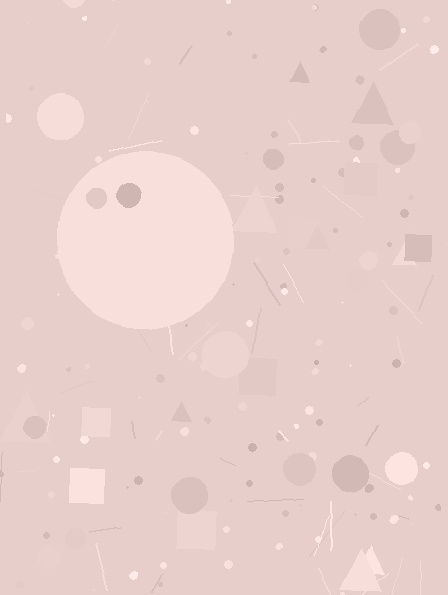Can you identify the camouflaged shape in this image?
The camouflaged shape is a circle.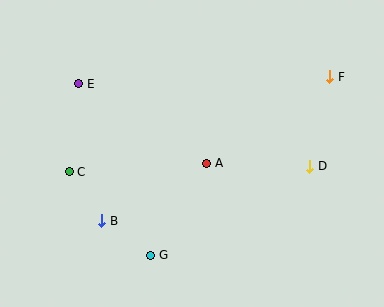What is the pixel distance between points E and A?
The distance between E and A is 151 pixels.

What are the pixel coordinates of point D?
Point D is at (310, 166).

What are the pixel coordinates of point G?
Point G is at (151, 255).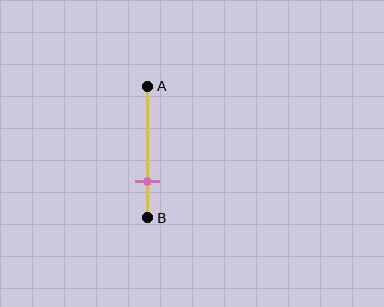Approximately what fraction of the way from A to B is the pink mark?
The pink mark is approximately 70% of the way from A to B.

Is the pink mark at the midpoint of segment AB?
No, the mark is at about 70% from A, not at the 50% midpoint.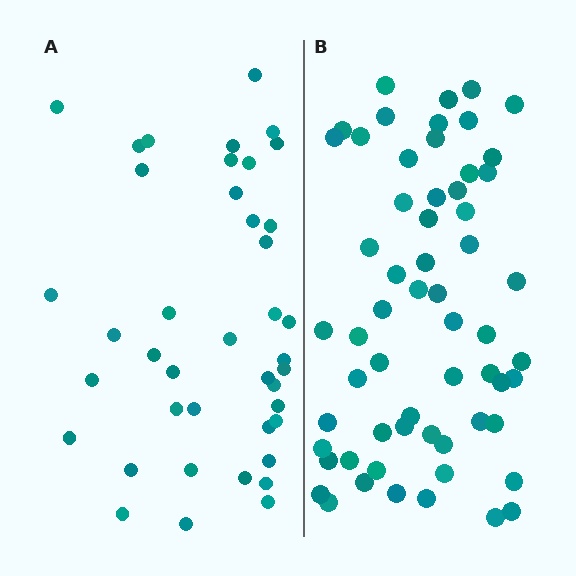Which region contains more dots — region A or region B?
Region B (the right region) has more dots.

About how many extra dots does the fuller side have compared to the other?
Region B has approximately 20 more dots than region A.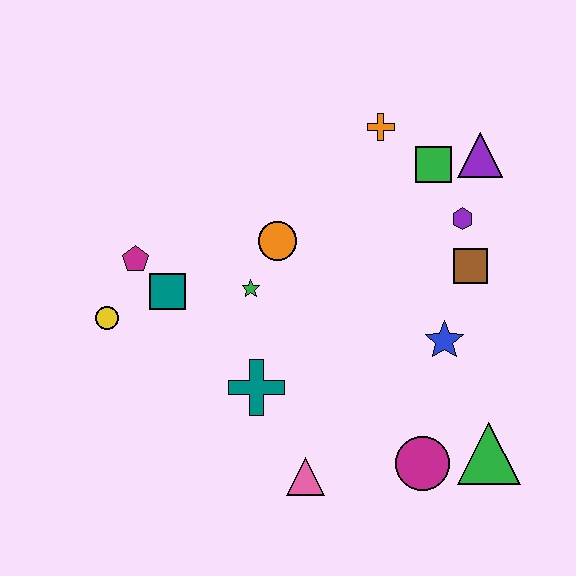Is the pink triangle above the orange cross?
No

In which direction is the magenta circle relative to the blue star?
The magenta circle is below the blue star.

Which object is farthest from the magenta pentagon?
The green triangle is farthest from the magenta pentagon.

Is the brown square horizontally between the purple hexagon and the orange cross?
No